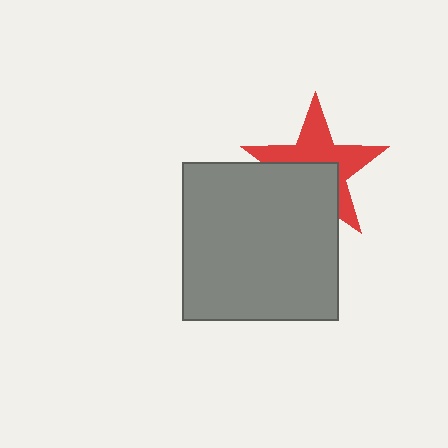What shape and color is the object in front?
The object in front is a gray rectangle.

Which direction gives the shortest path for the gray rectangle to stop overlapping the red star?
Moving down gives the shortest separation.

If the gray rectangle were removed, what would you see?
You would see the complete red star.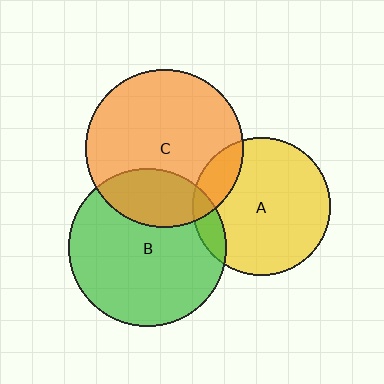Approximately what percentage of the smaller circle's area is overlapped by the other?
Approximately 25%.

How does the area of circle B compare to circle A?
Approximately 1.3 times.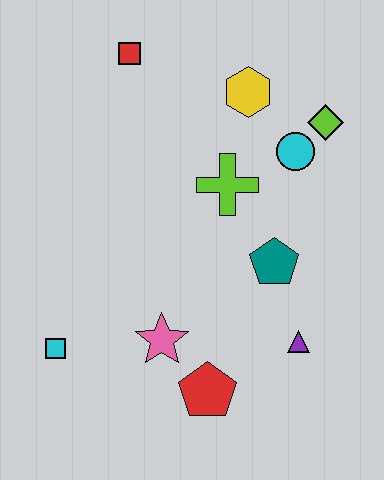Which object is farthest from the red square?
The red pentagon is farthest from the red square.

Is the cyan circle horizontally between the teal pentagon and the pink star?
No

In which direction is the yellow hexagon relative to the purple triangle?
The yellow hexagon is above the purple triangle.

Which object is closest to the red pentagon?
The pink star is closest to the red pentagon.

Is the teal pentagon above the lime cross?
No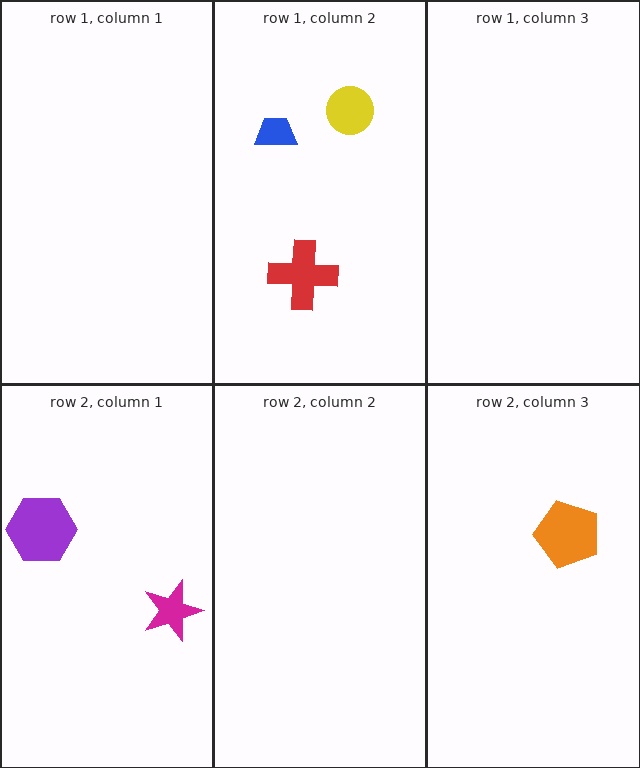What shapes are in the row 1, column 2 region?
The red cross, the blue trapezoid, the yellow circle.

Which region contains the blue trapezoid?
The row 1, column 2 region.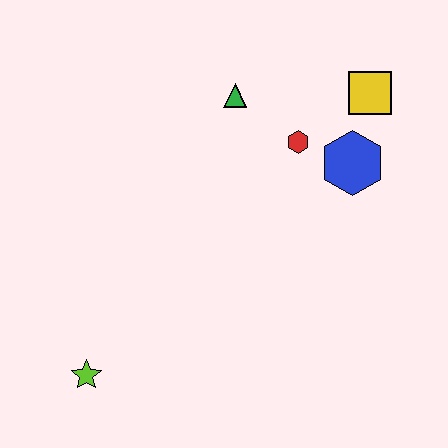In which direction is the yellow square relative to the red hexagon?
The yellow square is to the right of the red hexagon.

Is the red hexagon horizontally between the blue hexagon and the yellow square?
No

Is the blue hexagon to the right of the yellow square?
No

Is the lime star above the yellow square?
No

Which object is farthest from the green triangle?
The lime star is farthest from the green triangle.